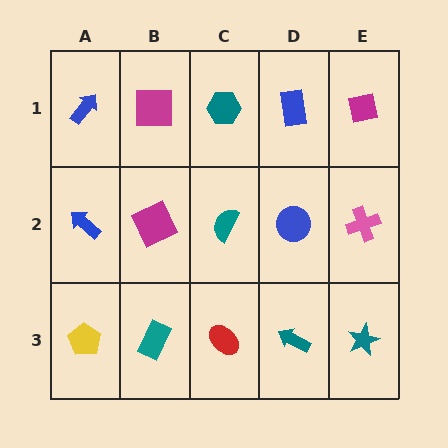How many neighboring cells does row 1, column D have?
3.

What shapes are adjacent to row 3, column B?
A magenta square (row 2, column B), a yellow pentagon (row 3, column A), a red ellipse (row 3, column C).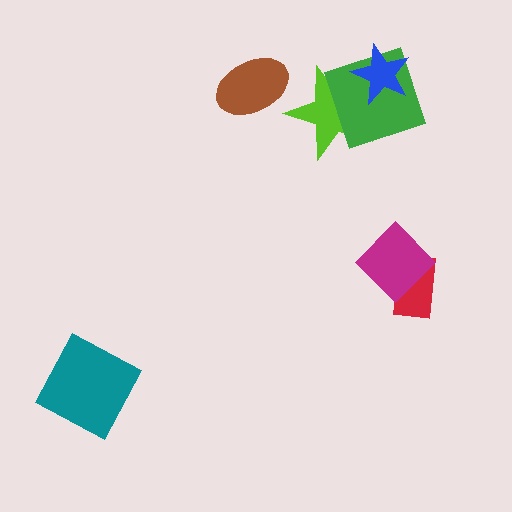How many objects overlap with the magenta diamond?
1 object overlaps with the magenta diamond.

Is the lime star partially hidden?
Yes, it is partially covered by another shape.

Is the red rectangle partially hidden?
Yes, it is partially covered by another shape.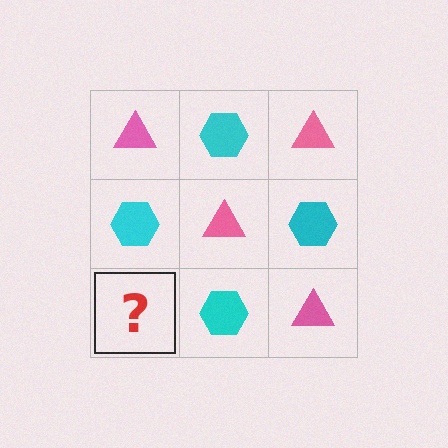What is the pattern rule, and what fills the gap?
The rule is that it alternates pink triangle and cyan hexagon in a checkerboard pattern. The gap should be filled with a pink triangle.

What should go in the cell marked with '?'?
The missing cell should contain a pink triangle.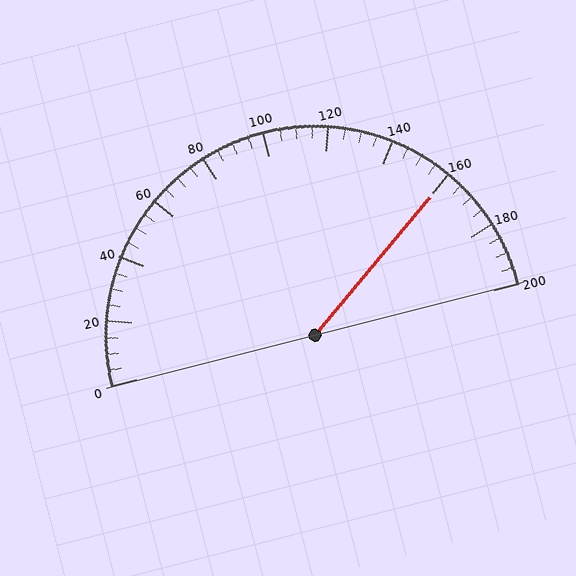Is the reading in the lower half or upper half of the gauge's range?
The reading is in the upper half of the range (0 to 200).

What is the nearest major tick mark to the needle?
The nearest major tick mark is 160.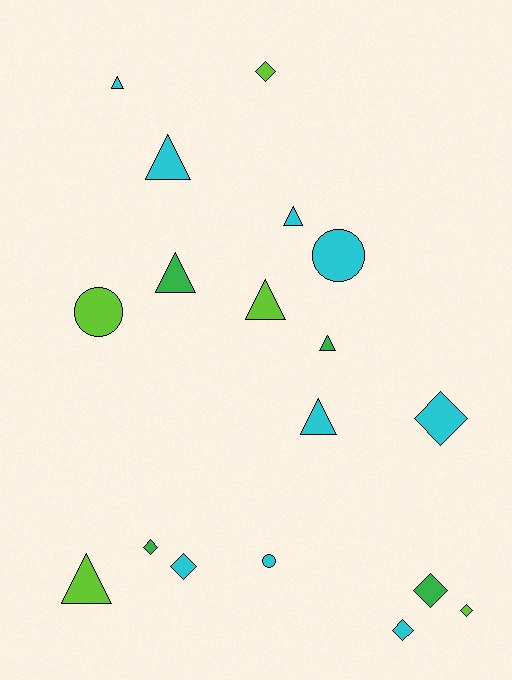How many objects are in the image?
There are 18 objects.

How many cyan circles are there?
There are 2 cyan circles.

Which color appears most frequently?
Cyan, with 9 objects.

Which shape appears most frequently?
Triangle, with 8 objects.